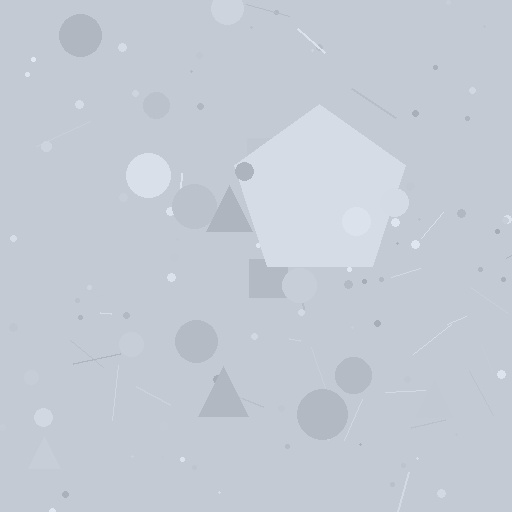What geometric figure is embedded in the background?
A pentagon is embedded in the background.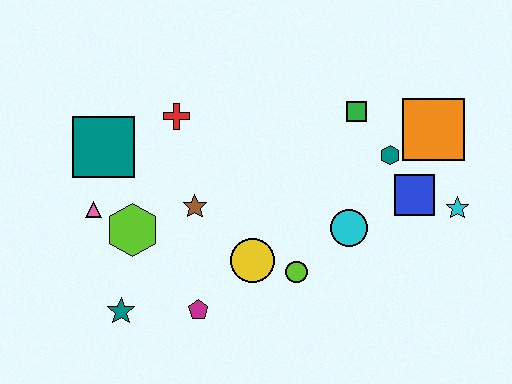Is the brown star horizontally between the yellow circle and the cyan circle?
No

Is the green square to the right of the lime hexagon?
Yes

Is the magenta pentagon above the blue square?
No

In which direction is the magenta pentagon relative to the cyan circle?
The magenta pentagon is to the left of the cyan circle.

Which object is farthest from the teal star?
The orange square is farthest from the teal star.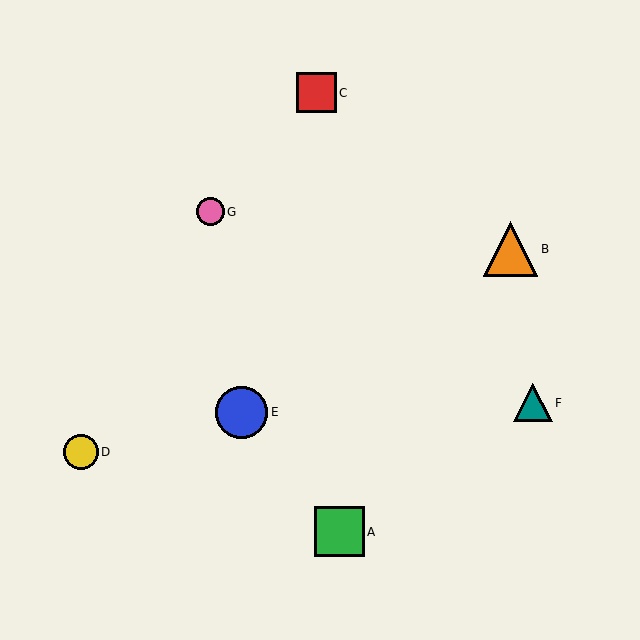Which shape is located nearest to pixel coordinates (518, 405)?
The teal triangle (labeled F) at (533, 403) is nearest to that location.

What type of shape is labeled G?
Shape G is a pink circle.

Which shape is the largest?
The orange triangle (labeled B) is the largest.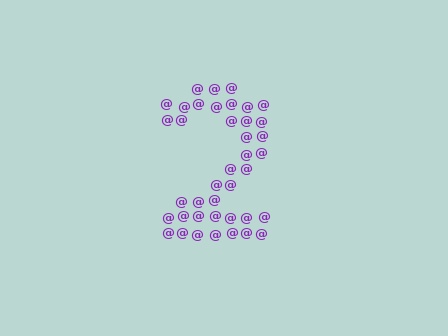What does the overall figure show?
The overall figure shows the digit 2.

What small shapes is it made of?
It is made of small at signs.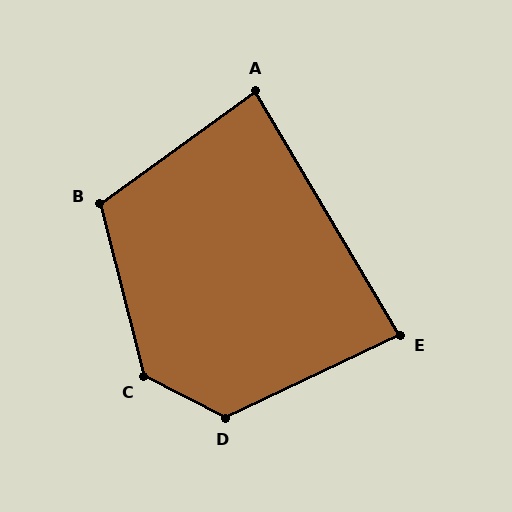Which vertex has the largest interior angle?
C, at approximately 131 degrees.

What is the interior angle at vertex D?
Approximately 128 degrees (obtuse).